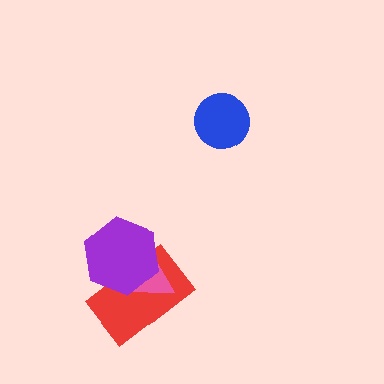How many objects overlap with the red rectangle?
2 objects overlap with the red rectangle.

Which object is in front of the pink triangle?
The purple hexagon is in front of the pink triangle.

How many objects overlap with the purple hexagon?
2 objects overlap with the purple hexagon.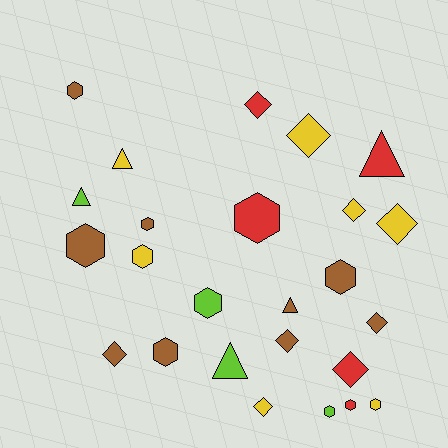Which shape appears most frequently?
Hexagon, with 11 objects.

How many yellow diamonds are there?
There are 4 yellow diamonds.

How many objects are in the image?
There are 25 objects.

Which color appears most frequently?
Brown, with 9 objects.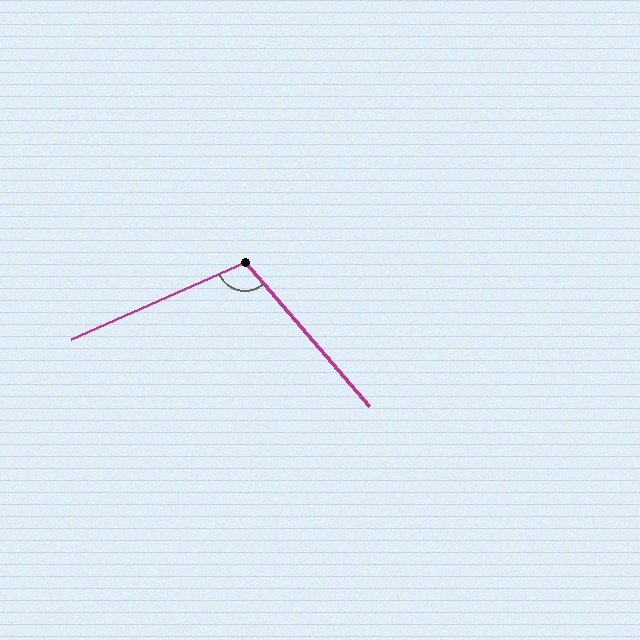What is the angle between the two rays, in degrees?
Approximately 107 degrees.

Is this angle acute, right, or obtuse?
It is obtuse.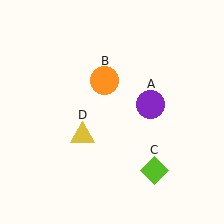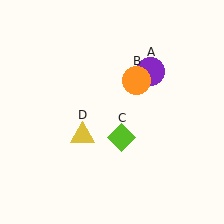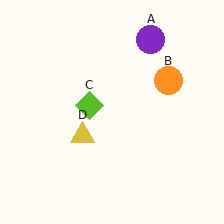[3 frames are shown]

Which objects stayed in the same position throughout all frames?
Yellow triangle (object D) remained stationary.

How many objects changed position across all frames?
3 objects changed position: purple circle (object A), orange circle (object B), lime diamond (object C).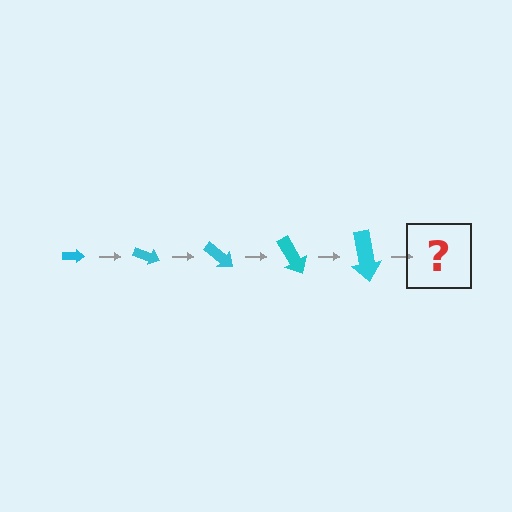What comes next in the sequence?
The next element should be an arrow, larger than the previous one and rotated 100 degrees from the start.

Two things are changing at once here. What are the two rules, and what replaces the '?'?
The two rules are that the arrow grows larger each step and it rotates 20 degrees each step. The '?' should be an arrow, larger than the previous one and rotated 100 degrees from the start.